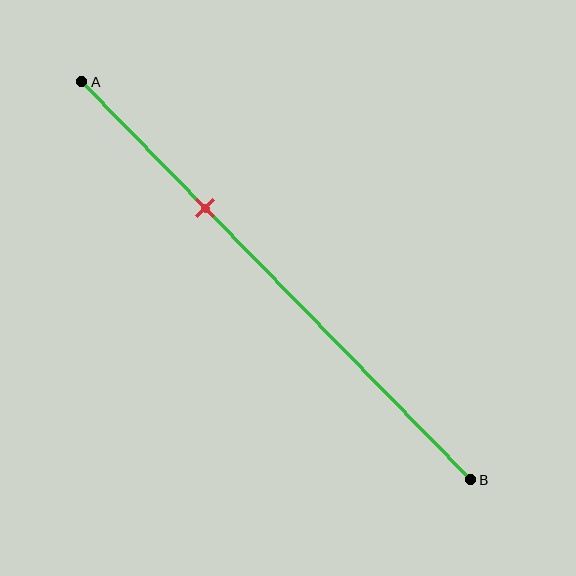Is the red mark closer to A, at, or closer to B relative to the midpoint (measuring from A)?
The red mark is closer to point A than the midpoint of segment AB.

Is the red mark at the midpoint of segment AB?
No, the mark is at about 30% from A, not at the 50% midpoint.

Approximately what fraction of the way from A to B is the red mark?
The red mark is approximately 30% of the way from A to B.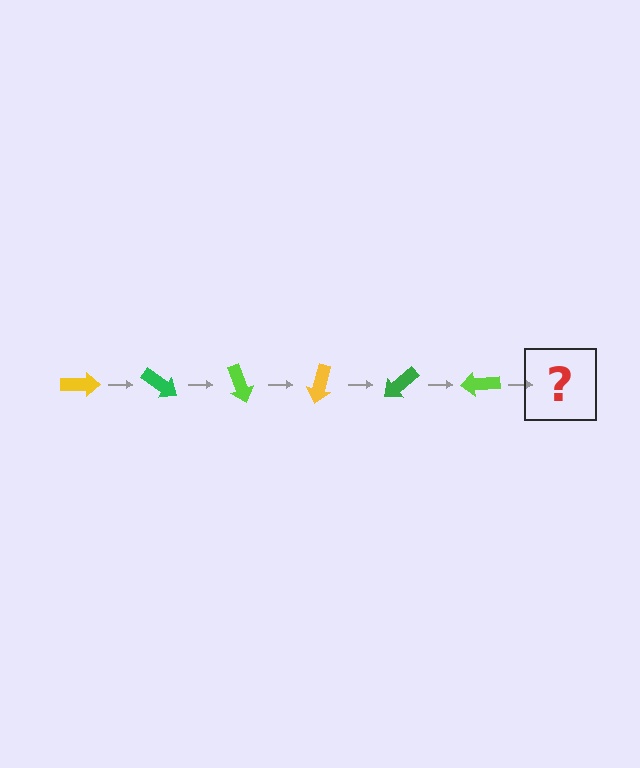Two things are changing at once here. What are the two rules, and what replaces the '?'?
The two rules are that it rotates 35 degrees each step and the color cycles through yellow, green, and lime. The '?' should be a yellow arrow, rotated 210 degrees from the start.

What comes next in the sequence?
The next element should be a yellow arrow, rotated 210 degrees from the start.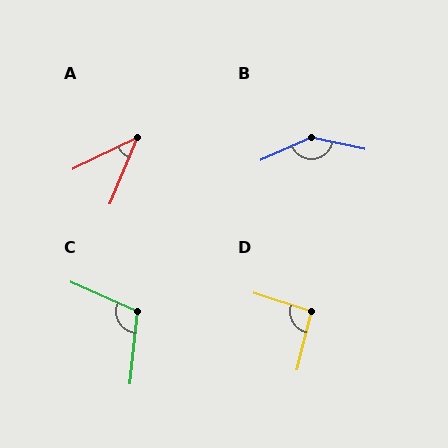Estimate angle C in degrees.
Approximately 109 degrees.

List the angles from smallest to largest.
A (41°), D (94°), C (109°), B (144°).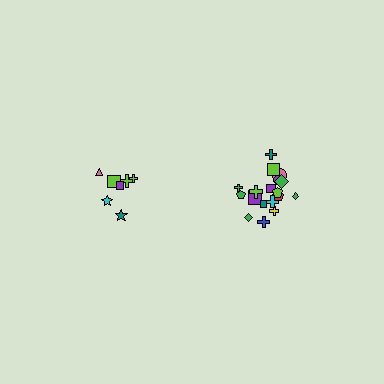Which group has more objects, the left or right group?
The right group.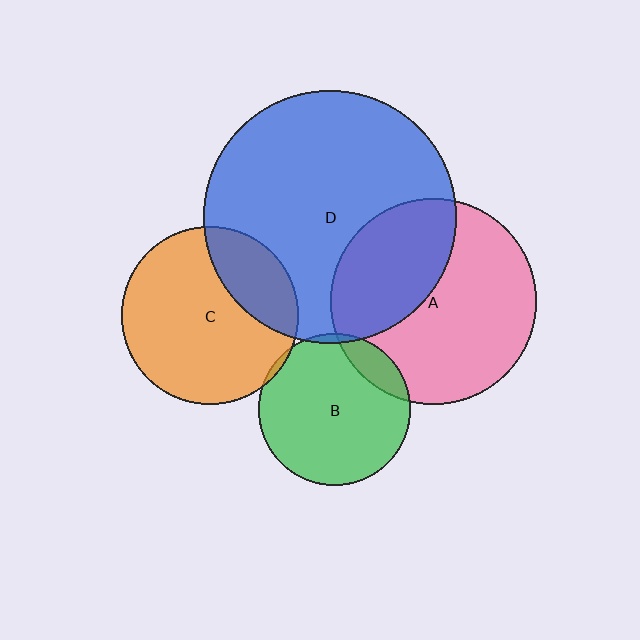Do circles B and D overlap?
Yes.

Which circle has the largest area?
Circle D (blue).